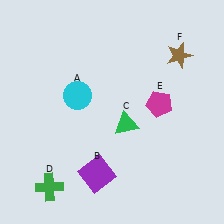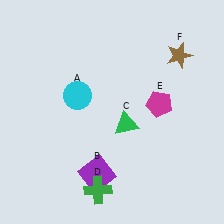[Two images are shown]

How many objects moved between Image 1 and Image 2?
1 object moved between the two images.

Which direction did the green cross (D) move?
The green cross (D) moved right.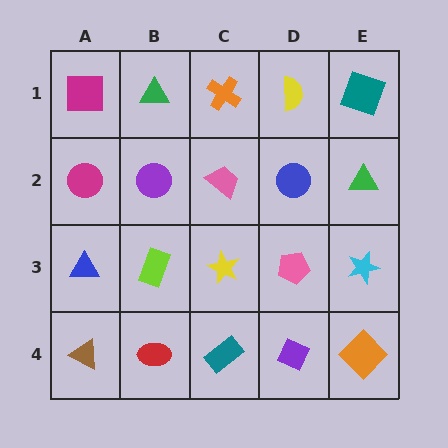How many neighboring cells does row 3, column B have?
4.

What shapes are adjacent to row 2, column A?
A magenta square (row 1, column A), a blue triangle (row 3, column A), a purple circle (row 2, column B).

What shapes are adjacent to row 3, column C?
A pink trapezoid (row 2, column C), a teal rectangle (row 4, column C), a lime rectangle (row 3, column B), a pink pentagon (row 3, column D).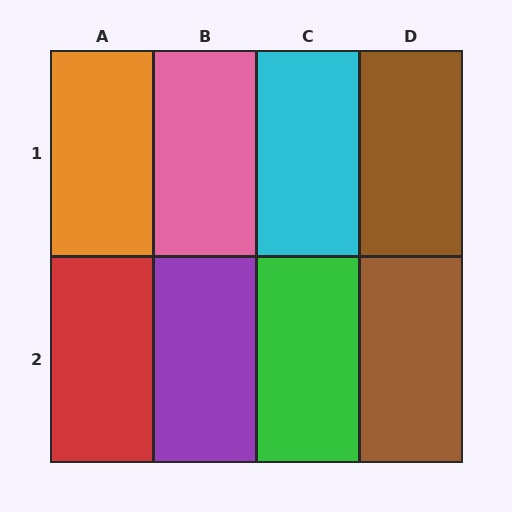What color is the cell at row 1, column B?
Pink.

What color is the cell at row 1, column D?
Brown.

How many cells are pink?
1 cell is pink.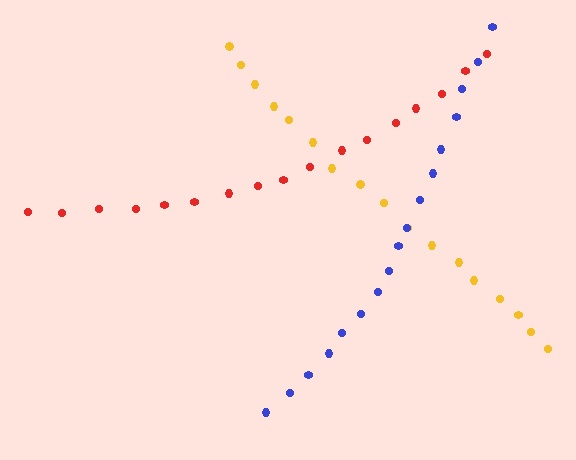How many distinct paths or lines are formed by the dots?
There are 3 distinct paths.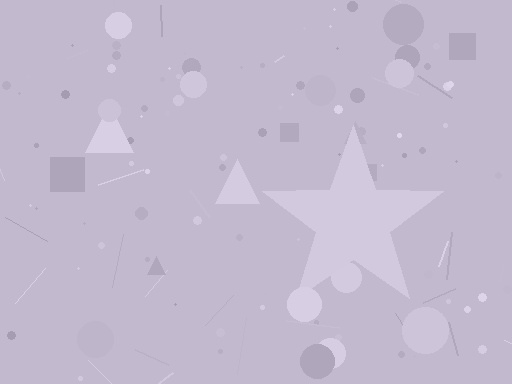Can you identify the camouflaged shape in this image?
The camouflaged shape is a star.